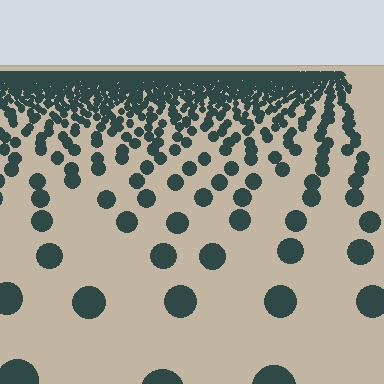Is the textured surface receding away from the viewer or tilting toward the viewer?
The surface is receding away from the viewer. Texture elements get smaller and denser toward the top.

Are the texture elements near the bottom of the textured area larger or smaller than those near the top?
Larger. Near the bottom, elements are closer to the viewer and appear at a bigger on-screen size.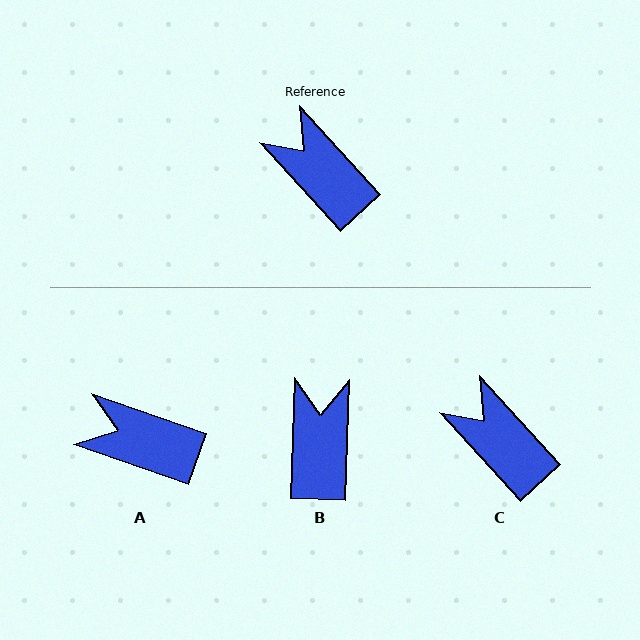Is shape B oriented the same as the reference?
No, it is off by about 45 degrees.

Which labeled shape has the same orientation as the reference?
C.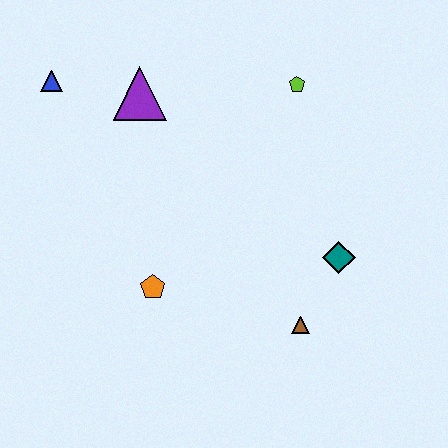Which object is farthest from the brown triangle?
The blue triangle is farthest from the brown triangle.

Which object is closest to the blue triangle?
The purple triangle is closest to the blue triangle.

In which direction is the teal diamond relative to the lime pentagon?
The teal diamond is below the lime pentagon.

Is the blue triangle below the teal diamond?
No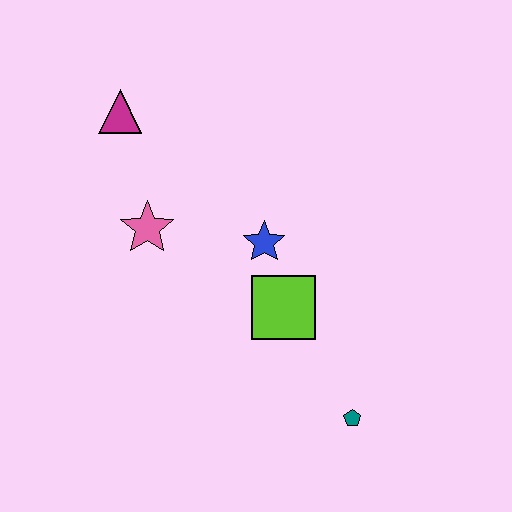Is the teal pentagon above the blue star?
No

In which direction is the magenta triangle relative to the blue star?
The magenta triangle is to the left of the blue star.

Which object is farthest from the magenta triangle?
The teal pentagon is farthest from the magenta triangle.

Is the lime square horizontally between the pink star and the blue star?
No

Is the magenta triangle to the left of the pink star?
Yes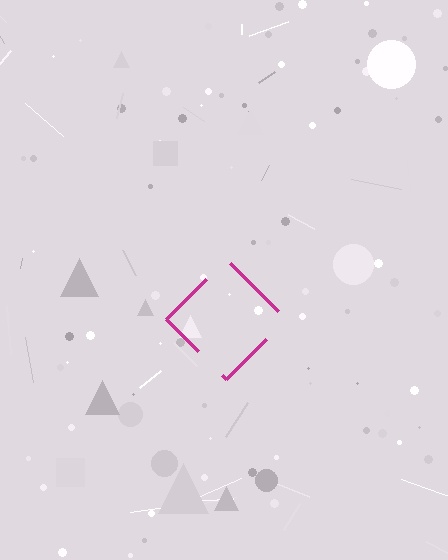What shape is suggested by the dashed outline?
The dashed outline suggests a diamond.